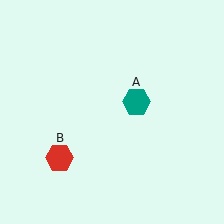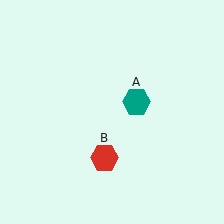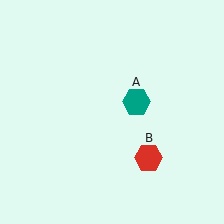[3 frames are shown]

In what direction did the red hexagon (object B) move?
The red hexagon (object B) moved right.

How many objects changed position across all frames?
1 object changed position: red hexagon (object B).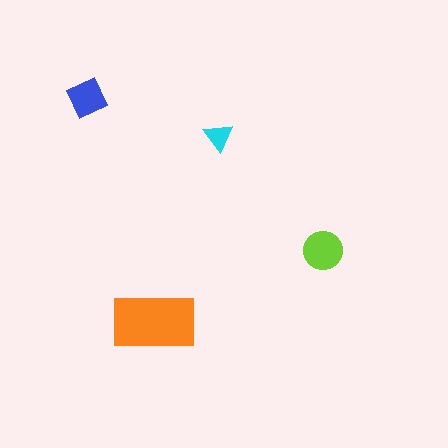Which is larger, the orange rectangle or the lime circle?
The orange rectangle.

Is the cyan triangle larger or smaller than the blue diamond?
Smaller.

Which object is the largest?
The orange rectangle.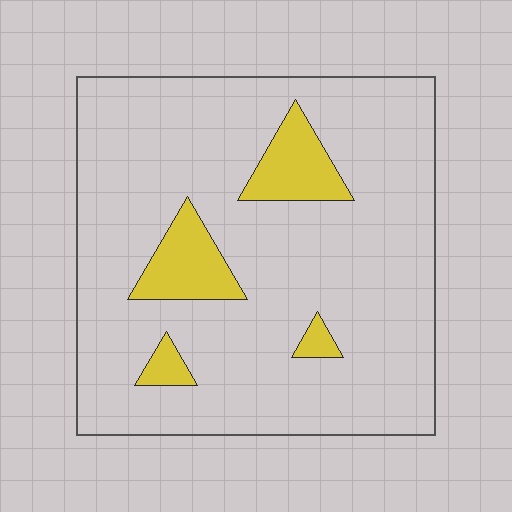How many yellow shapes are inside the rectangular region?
4.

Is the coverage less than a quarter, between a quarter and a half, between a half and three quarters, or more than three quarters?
Less than a quarter.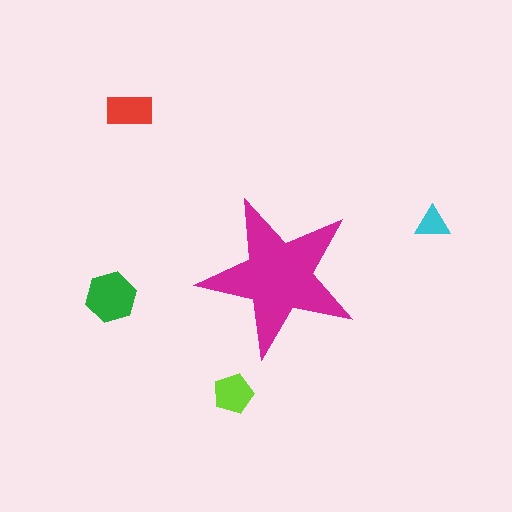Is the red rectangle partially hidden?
No, the red rectangle is fully visible.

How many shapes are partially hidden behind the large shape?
0 shapes are partially hidden.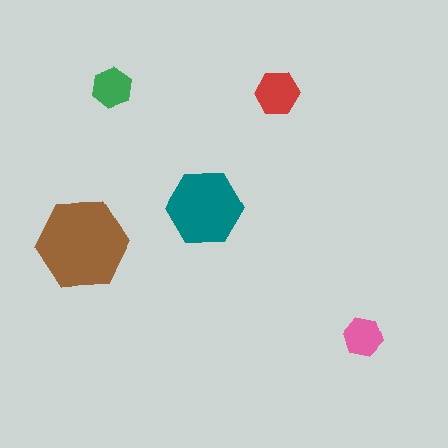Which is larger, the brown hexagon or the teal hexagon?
The brown one.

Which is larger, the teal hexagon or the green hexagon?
The teal one.